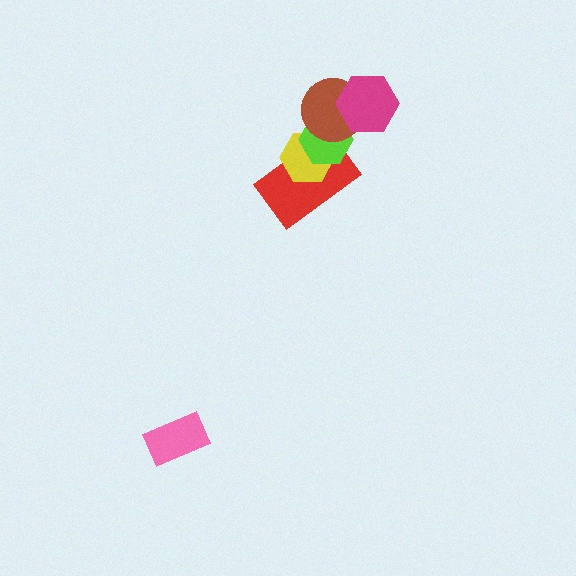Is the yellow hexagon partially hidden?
Yes, it is partially covered by another shape.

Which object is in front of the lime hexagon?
The brown circle is in front of the lime hexagon.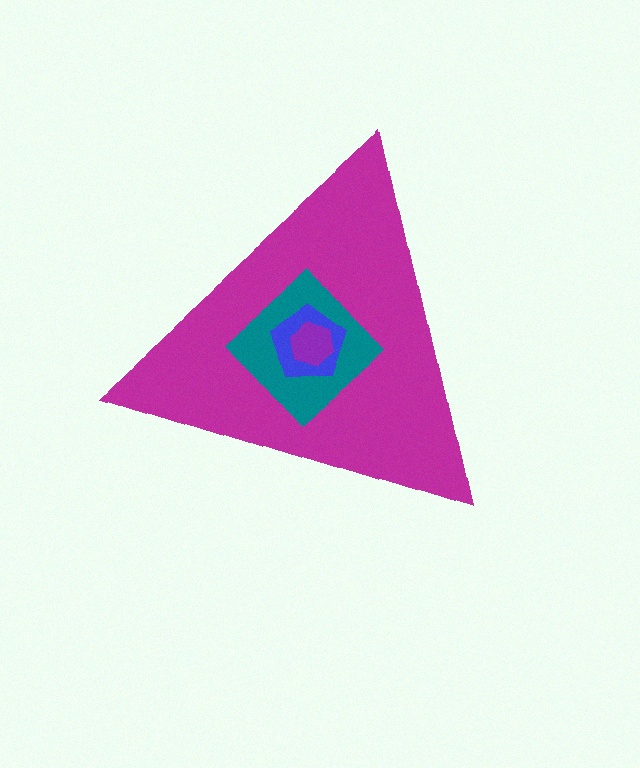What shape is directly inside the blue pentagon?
The purple hexagon.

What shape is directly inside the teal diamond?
The blue pentagon.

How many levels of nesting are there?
4.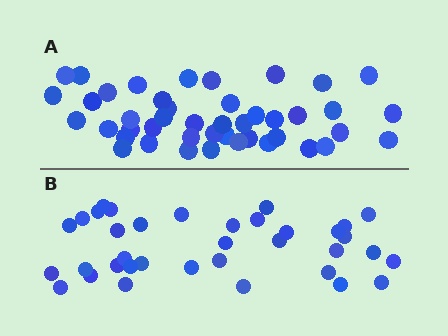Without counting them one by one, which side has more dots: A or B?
Region A (the top region) has more dots.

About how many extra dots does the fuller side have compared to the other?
Region A has roughly 8 or so more dots than region B.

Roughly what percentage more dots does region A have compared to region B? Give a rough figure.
About 20% more.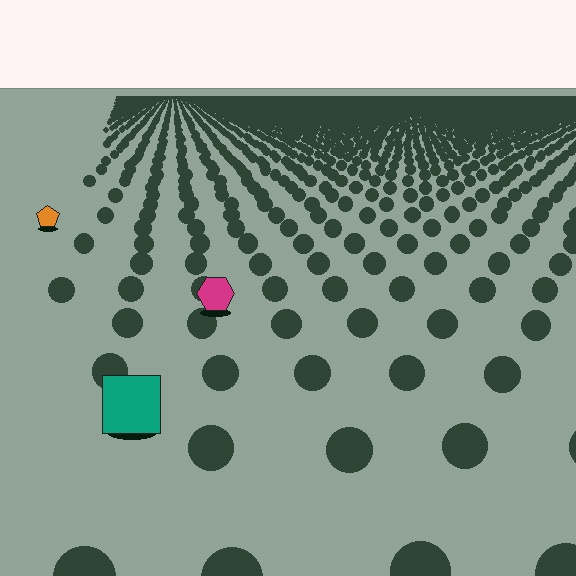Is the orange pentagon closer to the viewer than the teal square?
No. The teal square is closer — you can tell from the texture gradient: the ground texture is coarser near it.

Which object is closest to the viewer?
The teal square is closest. The texture marks near it are larger and more spread out.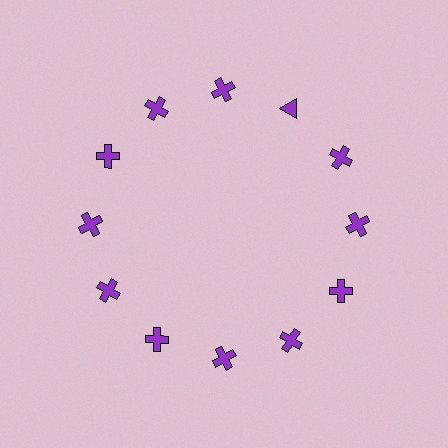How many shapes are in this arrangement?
There are 12 shapes arranged in a ring pattern.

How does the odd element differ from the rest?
It has a different shape: triangle instead of cross.